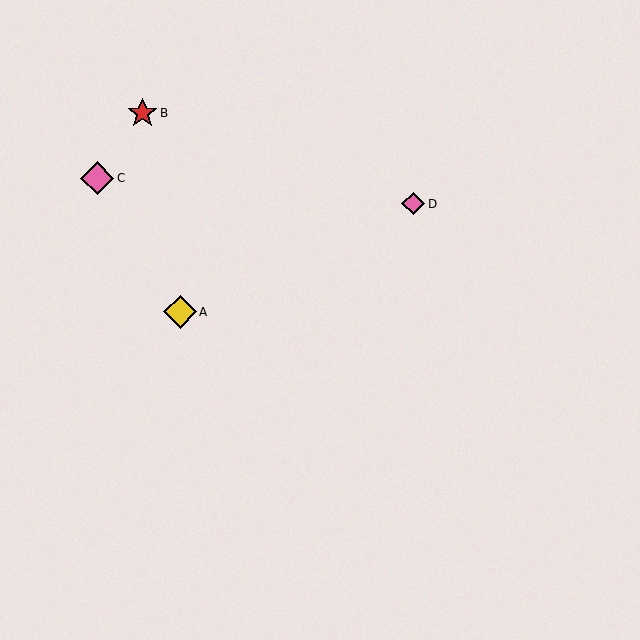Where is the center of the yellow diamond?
The center of the yellow diamond is at (180, 312).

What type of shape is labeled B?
Shape B is a red star.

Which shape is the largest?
The pink diamond (labeled C) is the largest.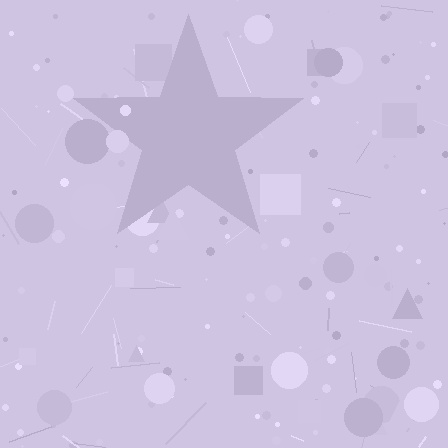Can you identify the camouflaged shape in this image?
The camouflaged shape is a star.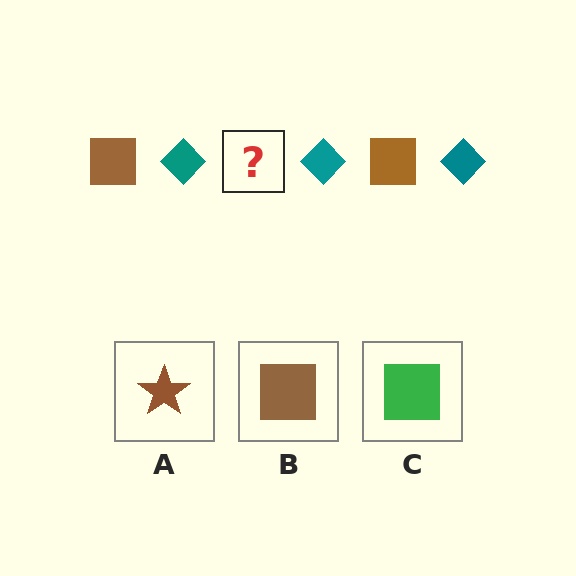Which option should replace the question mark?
Option B.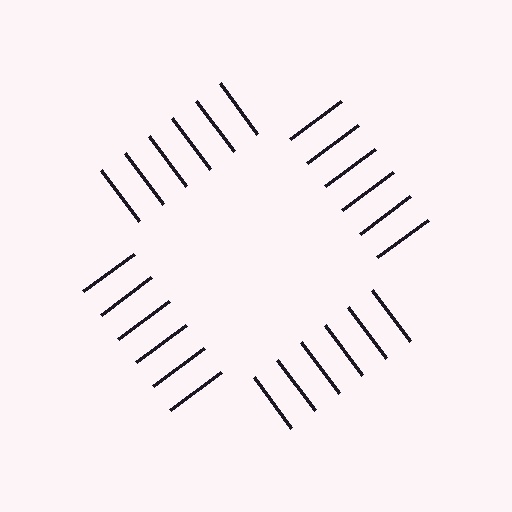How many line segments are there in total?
24 — 6 along each of the 4 edges.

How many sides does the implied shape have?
4 sides — the line-ends trace a square.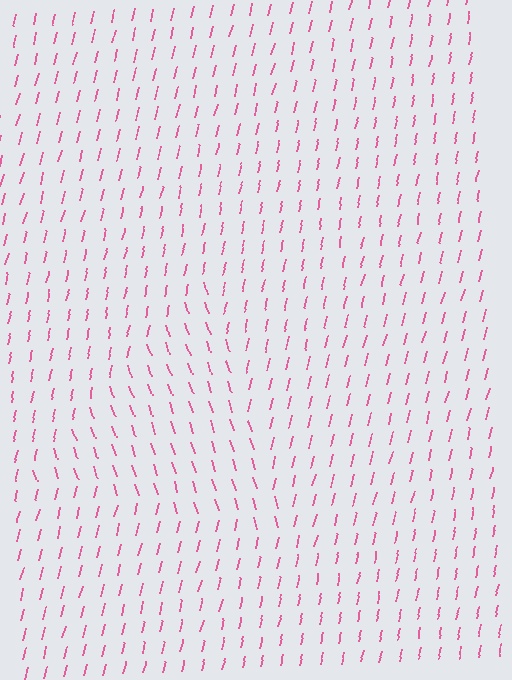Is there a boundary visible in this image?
Yes, there is a texture boundary formed by a change in line orientation.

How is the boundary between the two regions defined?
The boundary is defined purely by a change in line orientation (approximately 32 degrees difference). All lines are the same color and thickness.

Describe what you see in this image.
The image is filled with small pink line segments. A triangle region in the image has lines oriented differently from the surrounding lines, creating a visible texture boundary.